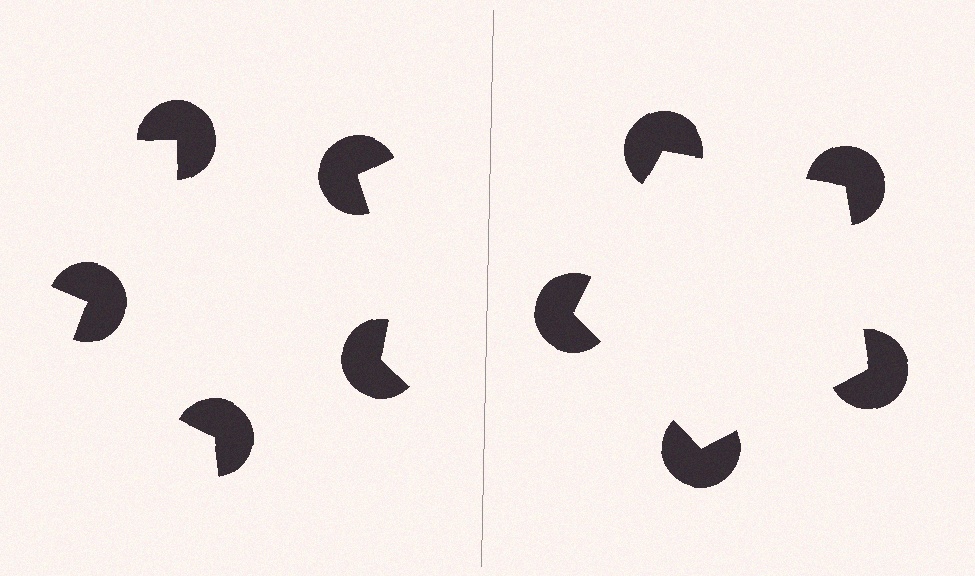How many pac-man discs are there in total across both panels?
10 — 5 on each side.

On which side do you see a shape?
An illusory pentagon appears on the right side. On the left side the wedge cuts are rotated, so no coherent shape forms.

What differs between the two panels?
The pac-man discs are positioned identically on both sides; only the wedge orientations differ. On the right they align to a pentagon; on the left they are misaligned.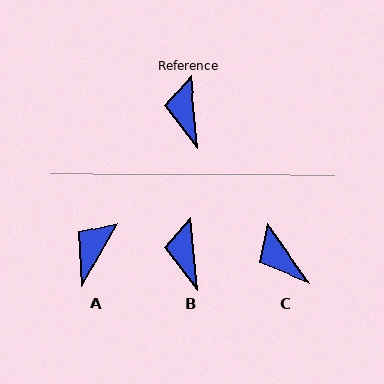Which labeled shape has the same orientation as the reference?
B.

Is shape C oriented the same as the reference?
No, it is off by about 30 degrees.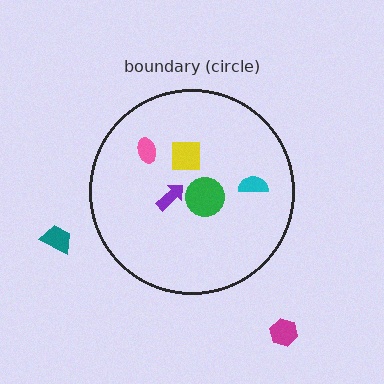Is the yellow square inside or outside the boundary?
Inside.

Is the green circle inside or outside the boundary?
Inside.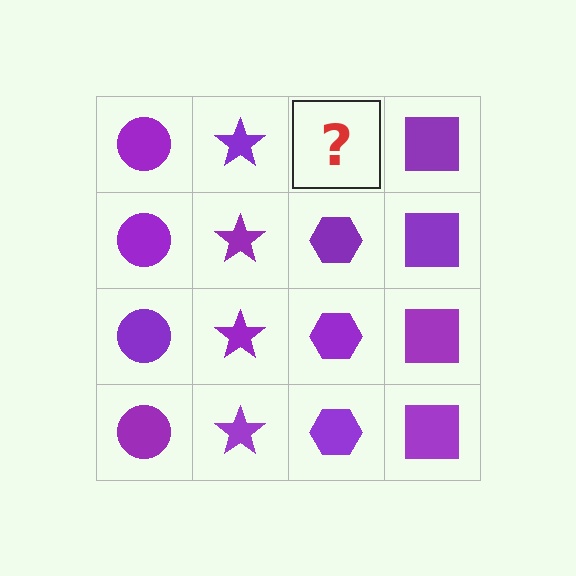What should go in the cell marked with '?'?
The missing cell should contain a purple hexagon.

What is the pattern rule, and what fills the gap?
The rule is that each column has a consistent shape. The gap should be filled with a purple hexagon.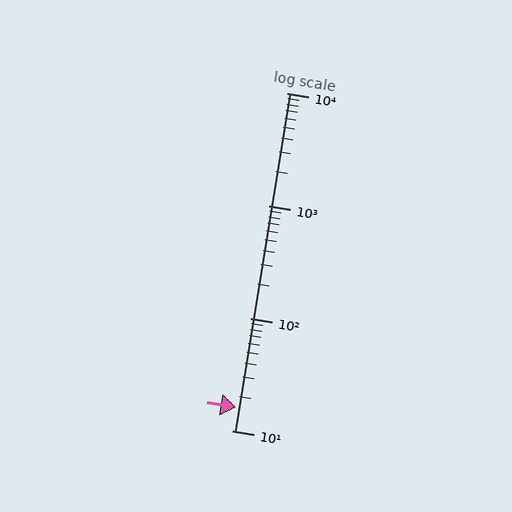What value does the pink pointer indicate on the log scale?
The pointer indicates approximately 16.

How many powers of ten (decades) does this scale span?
The scale spans 3 decades, from 10 to 10000.